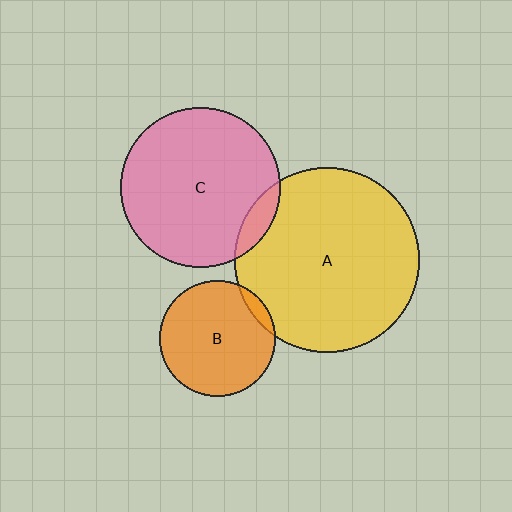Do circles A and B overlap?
Yes.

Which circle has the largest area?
Circle A (yellow).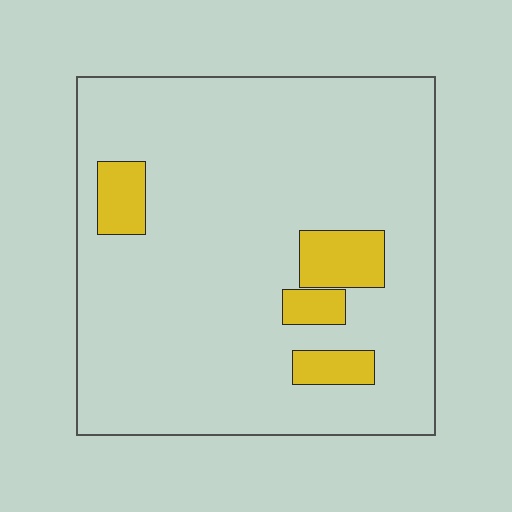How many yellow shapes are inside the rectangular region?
4.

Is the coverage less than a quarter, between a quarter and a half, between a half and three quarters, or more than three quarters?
Less than a quarter.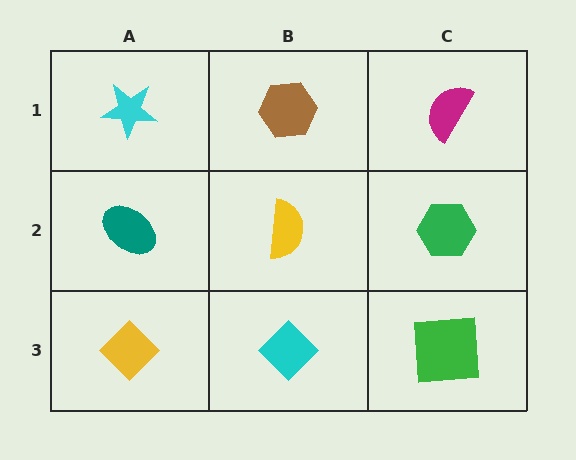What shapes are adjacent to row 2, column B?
A brown hexagon (row 1, column B), a cyan diamond (row 3, column B), a teal ellipse (row 2, column A), a green hexagon (row 2, column C).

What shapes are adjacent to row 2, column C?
A magenta semicircle (row 1, column C), a green square (row 3, column C), a yellow semicircle (row 2, column B).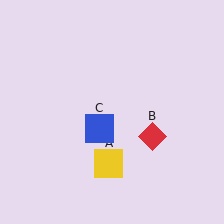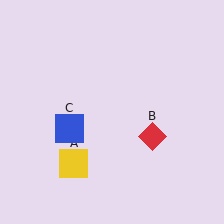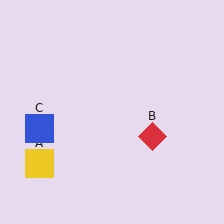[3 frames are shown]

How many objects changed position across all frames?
2 objects changed position: yellow square (object A), blue square (object C).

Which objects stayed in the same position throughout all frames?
Red diamond (object B) remained stationary.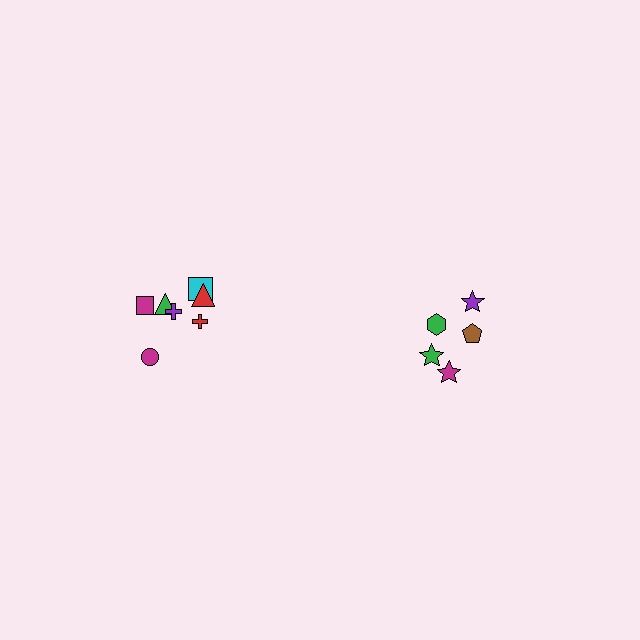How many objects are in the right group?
There are 5 objects.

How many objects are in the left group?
There are 7 objects.